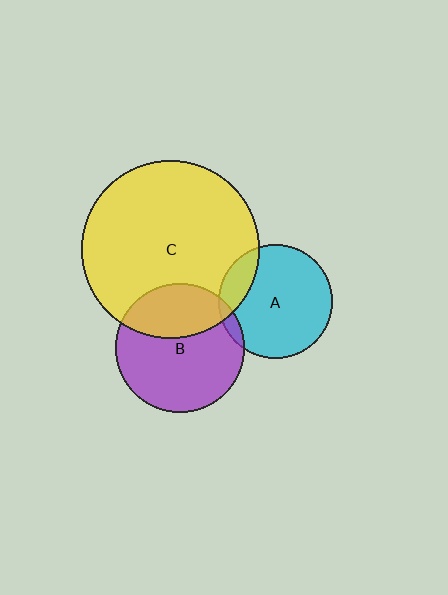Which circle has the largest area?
Circle C (yellow).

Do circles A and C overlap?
Yes.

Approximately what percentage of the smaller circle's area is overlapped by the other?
Approximately 15%.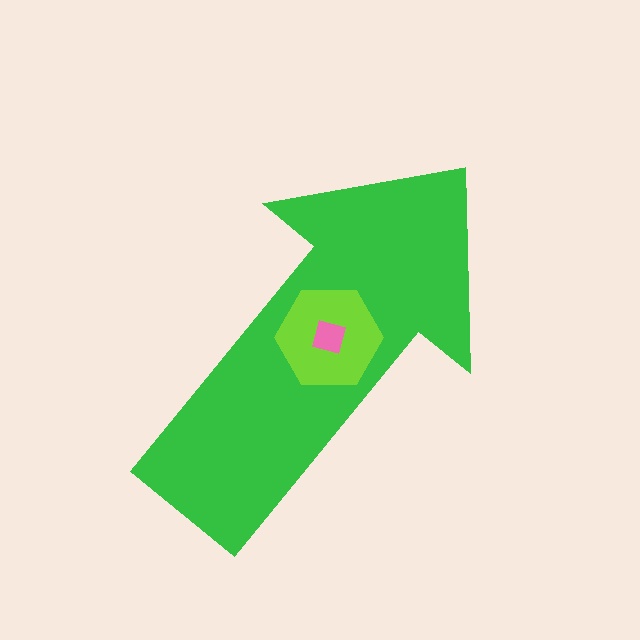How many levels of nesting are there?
3.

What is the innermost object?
The pink square.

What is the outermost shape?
The green arrow.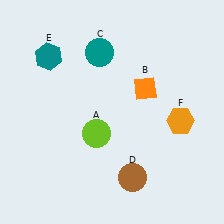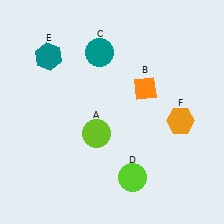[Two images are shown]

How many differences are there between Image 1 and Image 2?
There is 1 difference between the two images.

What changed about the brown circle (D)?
In Image 1, D is brown. In Image 2, it changed to lime.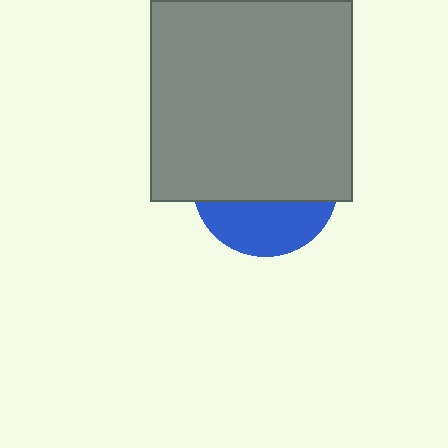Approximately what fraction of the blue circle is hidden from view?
Roughly 64% of the blue circle is hidden behind the gray square.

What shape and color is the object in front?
The object in front is a gray square.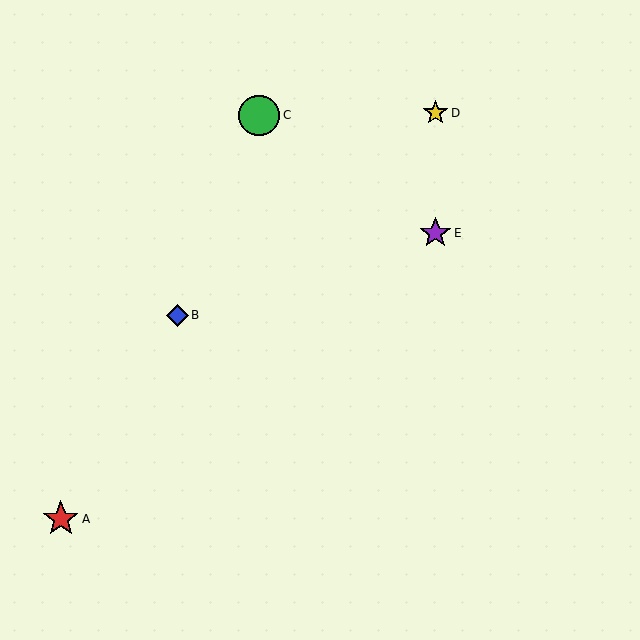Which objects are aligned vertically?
Objects D, E are aligned vertically.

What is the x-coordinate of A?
Object A is at x≈61.